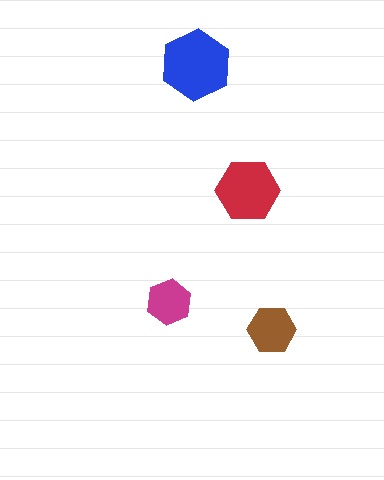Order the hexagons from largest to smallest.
the blue one, the red one, the brown one, the magenta one.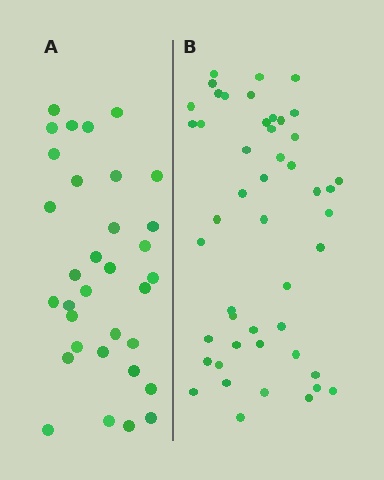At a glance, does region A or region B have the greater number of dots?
Region B (the right region) has more dots.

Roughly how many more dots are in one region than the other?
Region B has approximately 15 more dots than region A.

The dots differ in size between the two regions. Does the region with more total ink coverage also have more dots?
No. Region A has more total ink coverage because its dots are larger, but region B actually contains more individual dots. Total area can be misleading — the number of items is what matters here.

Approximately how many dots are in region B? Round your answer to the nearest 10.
About 50 dots. (The exact count is 48, which rounds to 50.)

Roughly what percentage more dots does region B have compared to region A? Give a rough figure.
About 45% more.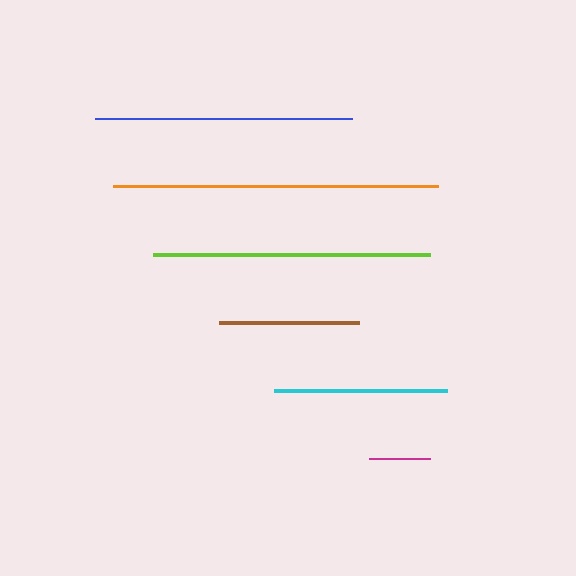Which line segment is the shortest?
The magenta line is the shortest at approximately 61 pixels.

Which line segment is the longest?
The orange line is the longest at approximately 324 pixels.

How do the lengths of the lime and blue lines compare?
The lime and blue lines are approximately the same length.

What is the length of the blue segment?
The blue segment is approximately 257 pixels long.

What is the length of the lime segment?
The lime segment is approximately 277 pixels long.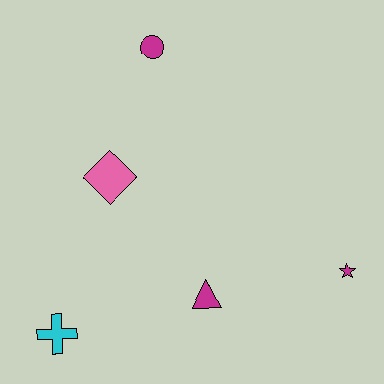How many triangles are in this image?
There is 1 triangle.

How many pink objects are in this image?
There is 1 pink object.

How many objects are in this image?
There are 5 objects.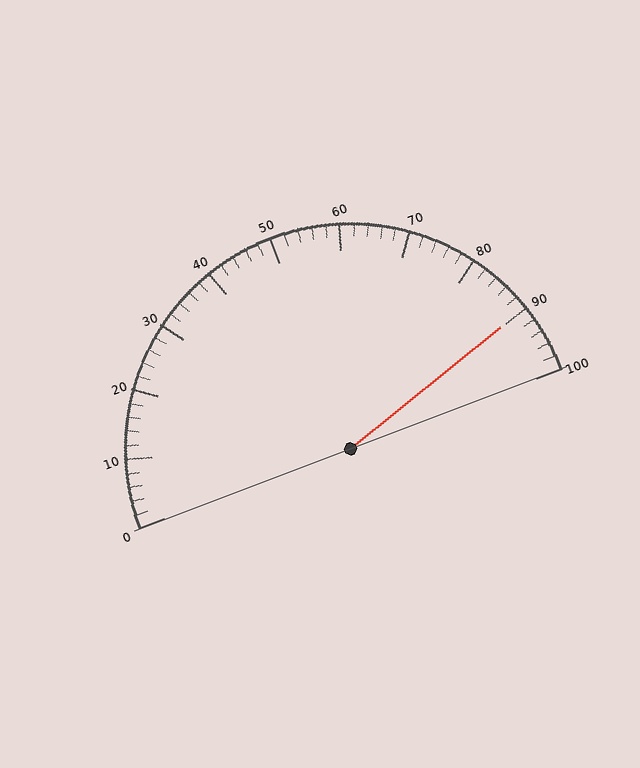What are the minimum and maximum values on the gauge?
The gauge ranges from 0 to 100.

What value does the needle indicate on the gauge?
The needle indicates approximately 90.